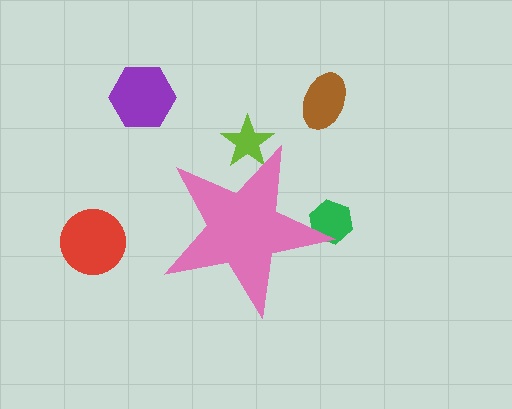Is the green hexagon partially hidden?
Yes, the green hexagon is partially hidden behind the pink star.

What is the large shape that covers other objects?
A pink star.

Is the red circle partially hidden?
No, the red circle is fully visible.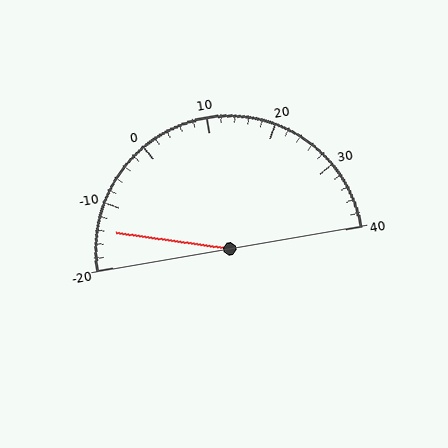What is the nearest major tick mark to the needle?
The nearest major tick mark is -10.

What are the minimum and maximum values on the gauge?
The gauge ranges from -20 to 40.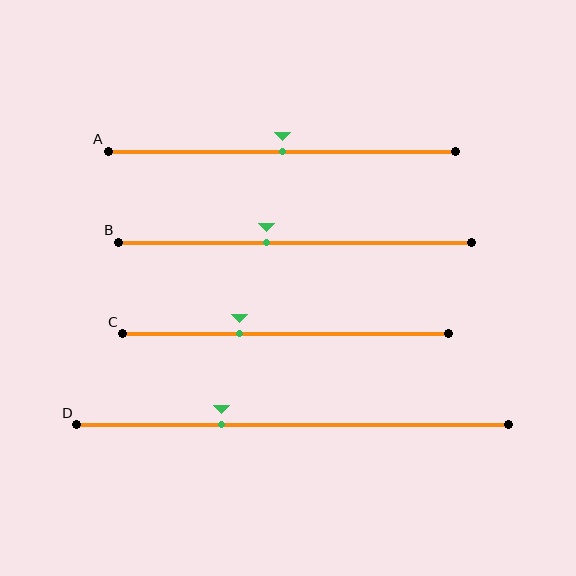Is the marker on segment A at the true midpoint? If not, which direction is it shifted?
Yes, the marker on segment A is at the true midpoint.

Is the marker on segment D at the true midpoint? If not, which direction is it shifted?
No, the marker on segment D is shifted to the left by about 17% of the segment length.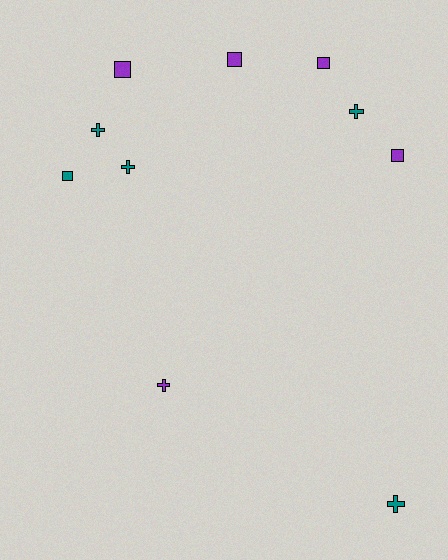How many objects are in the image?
There are 10 objects.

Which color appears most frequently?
Teal, with 5 objects.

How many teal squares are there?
There is 1 teal square.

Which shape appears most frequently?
Square, with 5 objects.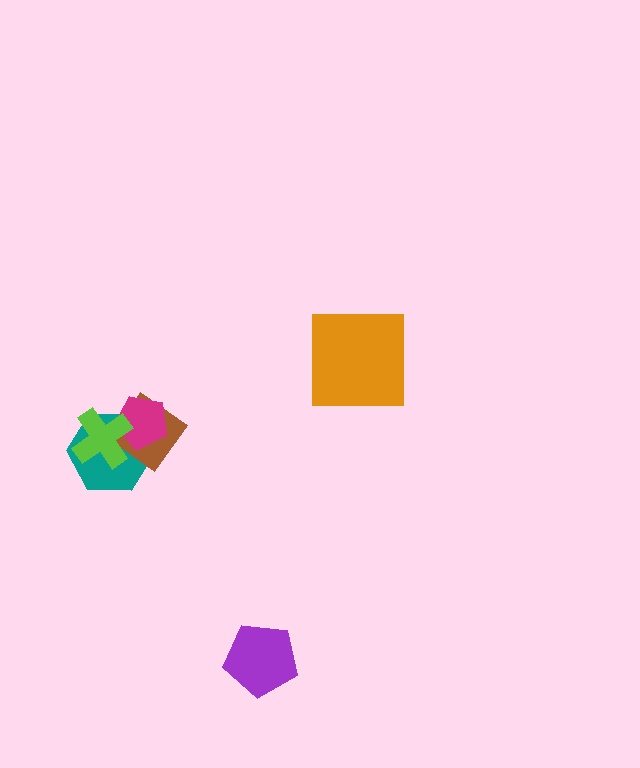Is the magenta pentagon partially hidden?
Yes, it is partially covered by another shape.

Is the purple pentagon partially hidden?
No, no other shape covers it.